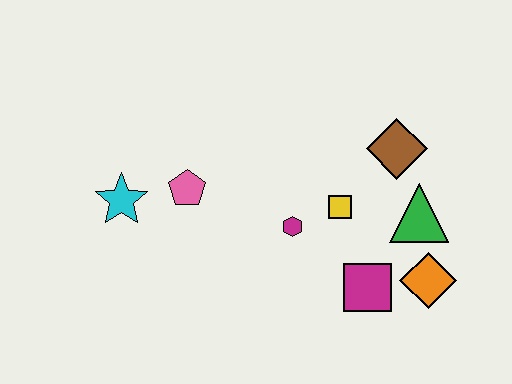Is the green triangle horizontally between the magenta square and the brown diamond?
No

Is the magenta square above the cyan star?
No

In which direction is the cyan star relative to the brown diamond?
The cyan star is to the left of the brown diamond.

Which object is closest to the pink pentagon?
The cyan star is closest to the pink pentagon.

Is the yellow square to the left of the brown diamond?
Yes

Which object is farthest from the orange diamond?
The cyan star is farthest from the orange diamond.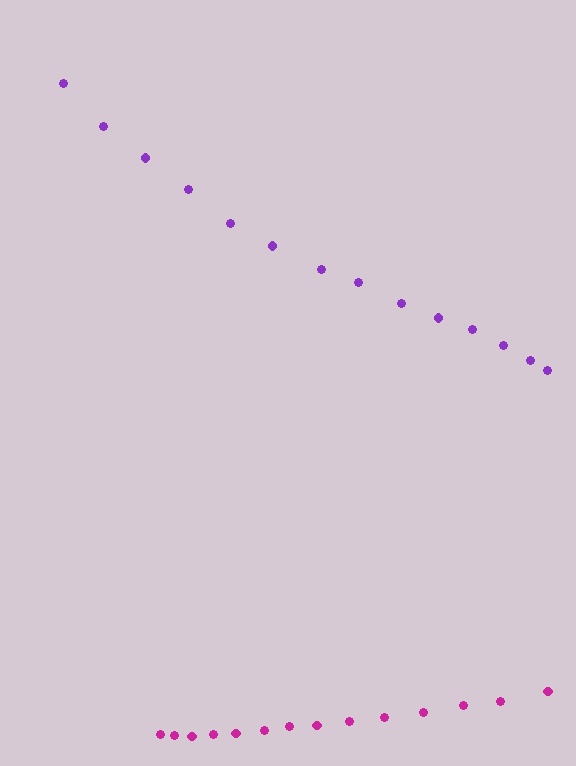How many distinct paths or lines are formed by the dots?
There are 2 distinct paths.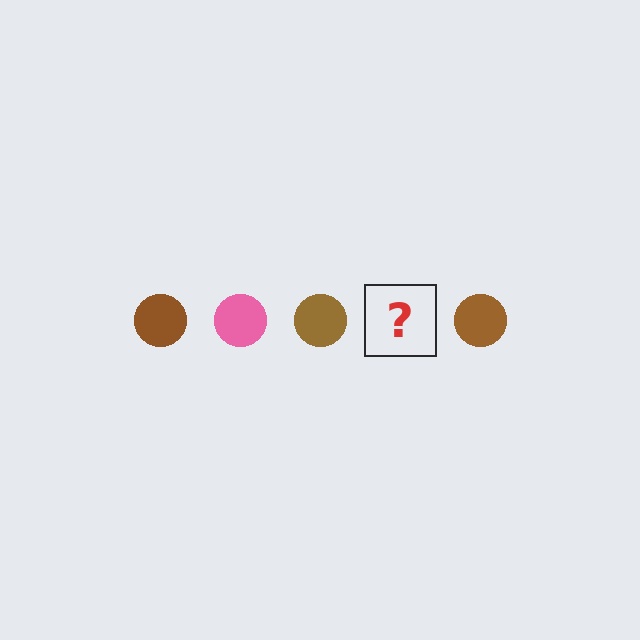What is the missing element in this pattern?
The missing element is a pink circle.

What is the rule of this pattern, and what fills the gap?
The rule is that the pattern cycles through brown, pink circles. The gap should be filled with a pink circle.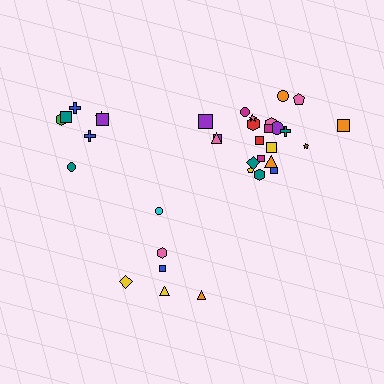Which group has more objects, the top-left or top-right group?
The top-right group.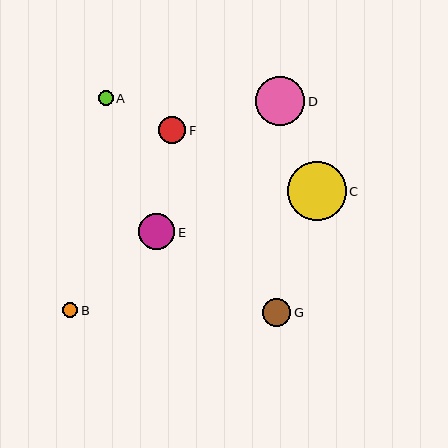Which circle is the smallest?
Circle A is the smallest with a size of approximately 15 pixels.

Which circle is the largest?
Circle C is the largest with a size of approximately 58 pixels.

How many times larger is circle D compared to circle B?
Circle D is approximately 3.1 times the size of circle B.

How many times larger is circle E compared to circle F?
Circle E is approximately 1.3 times the size of circle F.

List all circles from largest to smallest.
From largest to smallest: C, D, E, G, F, B, A.